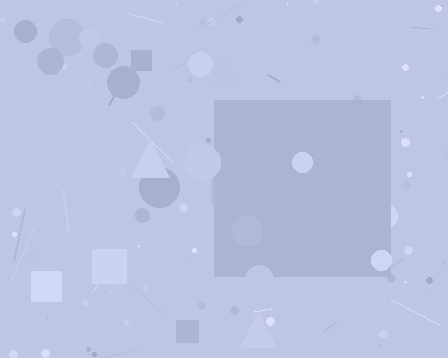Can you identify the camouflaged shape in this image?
The camouflaged shape is a square.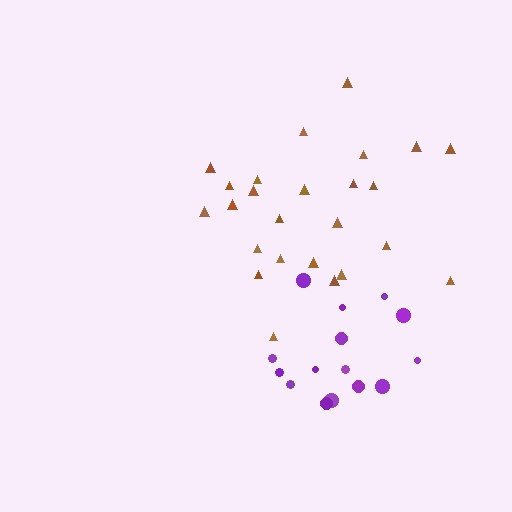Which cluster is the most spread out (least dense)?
Purple.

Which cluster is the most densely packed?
Brown.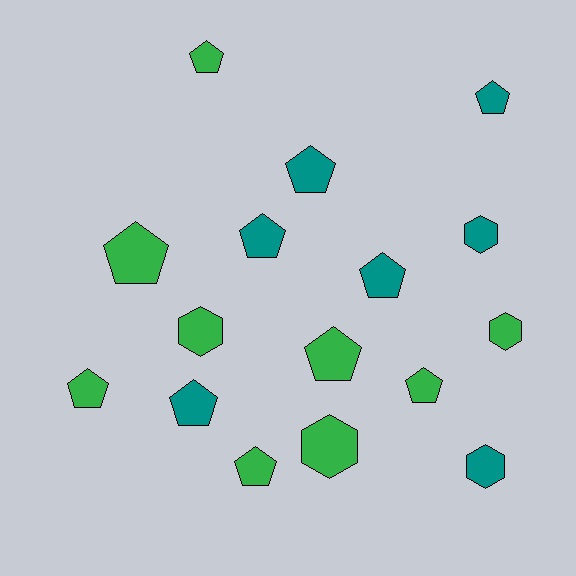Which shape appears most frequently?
Pentagon, with 11 objects.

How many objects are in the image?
There are 16 objects.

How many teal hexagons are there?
There are 2 teal hexagons.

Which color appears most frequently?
Green, with 9 objects.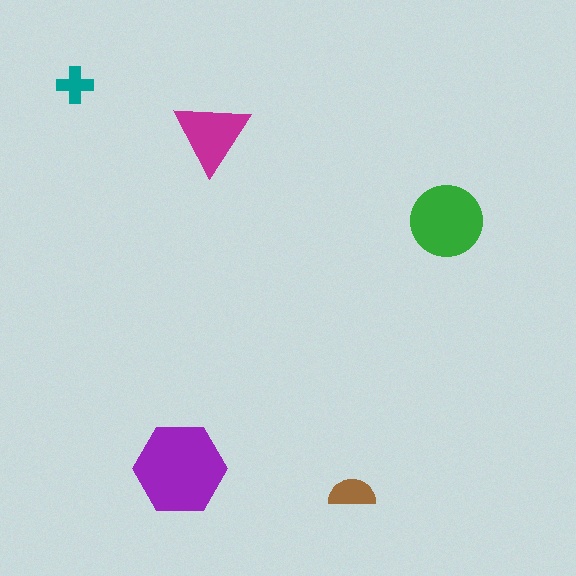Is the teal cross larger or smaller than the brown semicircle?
Smaller.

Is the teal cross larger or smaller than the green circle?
Smaller.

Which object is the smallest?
The teal cross.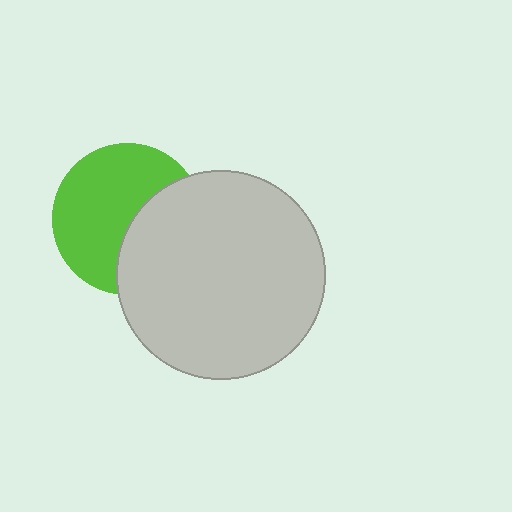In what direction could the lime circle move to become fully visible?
The lime circle could move left. That would shift it out from behind the light gray circle entirely.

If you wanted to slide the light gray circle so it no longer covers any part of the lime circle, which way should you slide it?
Slide it right — that is the most direct way to separate the two shapes.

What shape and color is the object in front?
The object in front is a light gray circle.